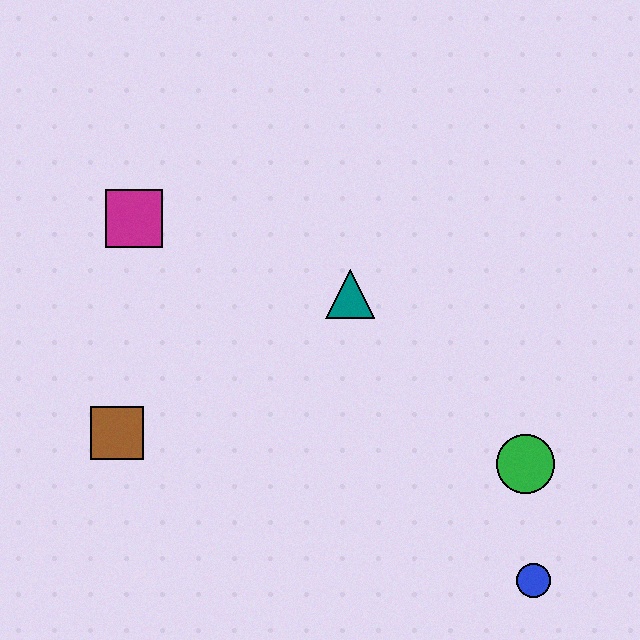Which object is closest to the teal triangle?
The magenta square is closest to the teal triangle.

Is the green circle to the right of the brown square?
Yes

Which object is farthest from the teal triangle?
The blue circle is farthest from the teal triangle.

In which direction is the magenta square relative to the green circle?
The magenta square is to the left of the green circle.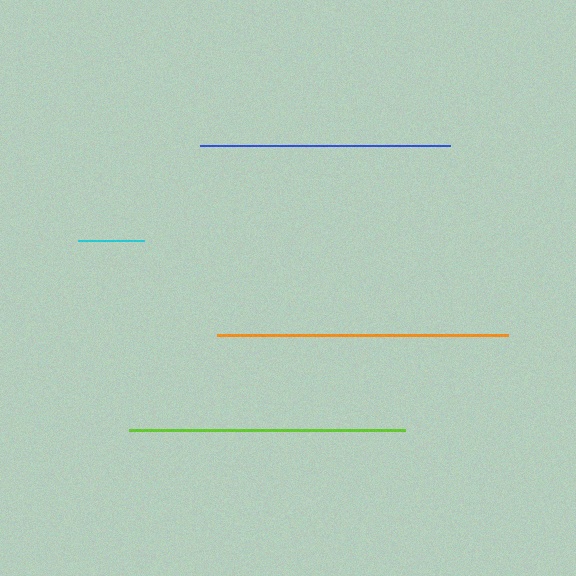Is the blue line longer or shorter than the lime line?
The lime line is longer than the blue line.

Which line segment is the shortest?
The cyan line is the shortest at approximately 66 pixels.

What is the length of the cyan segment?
The cyan segment is approximately 66 pixels long.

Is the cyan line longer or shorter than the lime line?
The lime line is longer than the cyan line.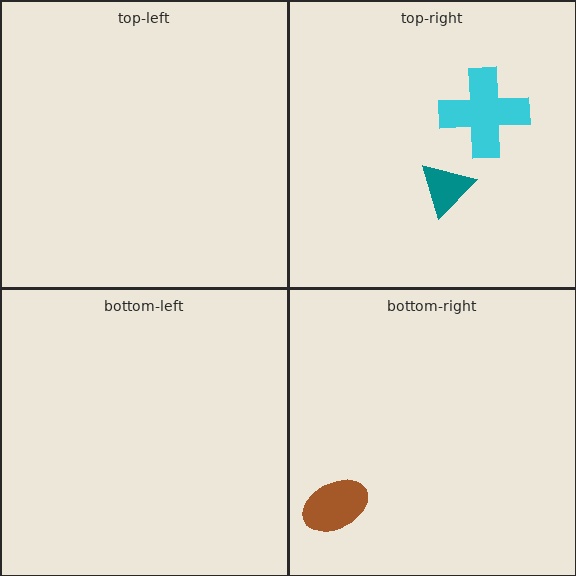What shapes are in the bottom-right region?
The brown ellipse.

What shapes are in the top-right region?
The teal triangle, the cyan cross.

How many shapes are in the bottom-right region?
1.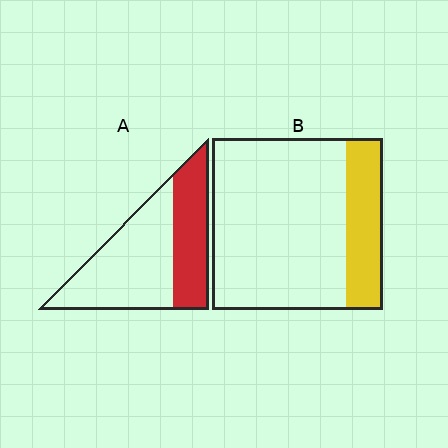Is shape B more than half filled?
No.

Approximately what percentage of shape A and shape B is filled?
A is approximately 40% and B is approximately 20%.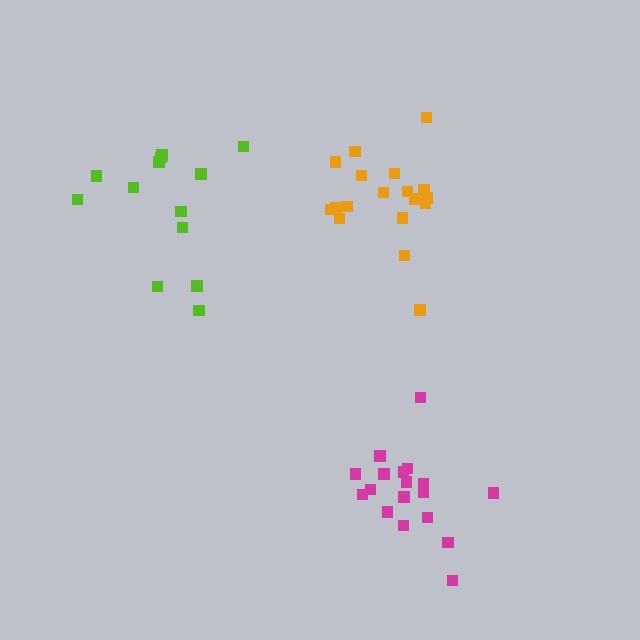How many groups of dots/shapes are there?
There are 3 groups.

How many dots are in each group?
Group 1: 18 dots, Group 2: 13 dots, Group 3: 18 dots (49 total).